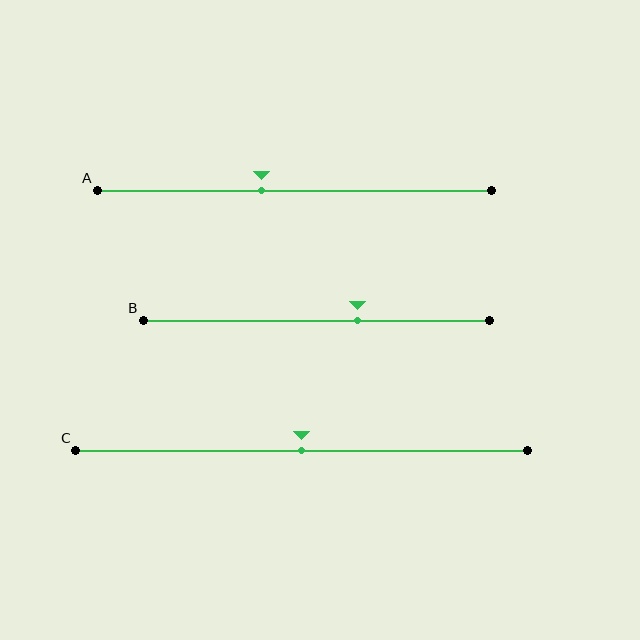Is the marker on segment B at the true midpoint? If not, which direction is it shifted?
No, the marker on segment B is shifted to the right by about 12% of the segment length.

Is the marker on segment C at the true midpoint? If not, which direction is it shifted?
Yes, the marker on segment C is at the true midpoint.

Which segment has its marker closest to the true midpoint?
Segment C has its marker closest to the true midpoint.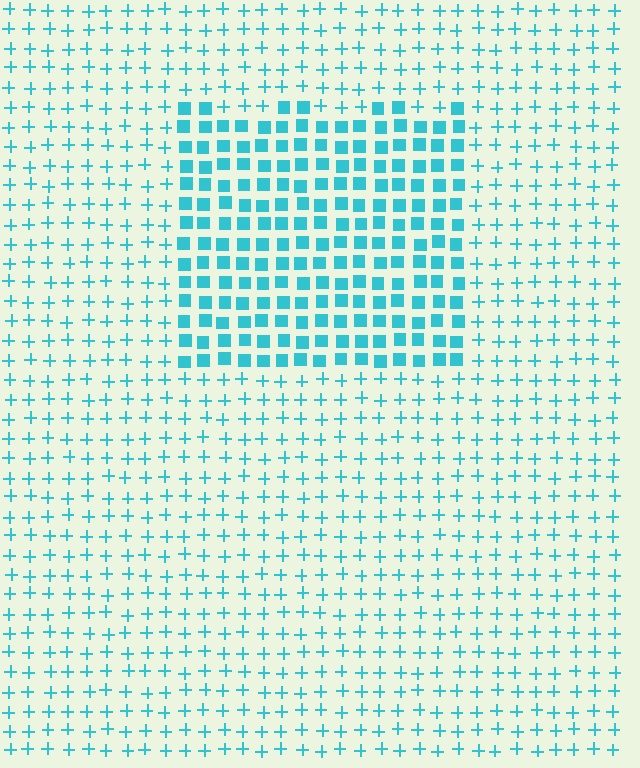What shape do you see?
I see a rectangle.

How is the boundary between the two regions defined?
The boundary is defined by a change in element shape: squares inside vs. plus signs outside. All elements share the same color and spacing.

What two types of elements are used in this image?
The image uses squares inside the rectangle region and plus signs outside it.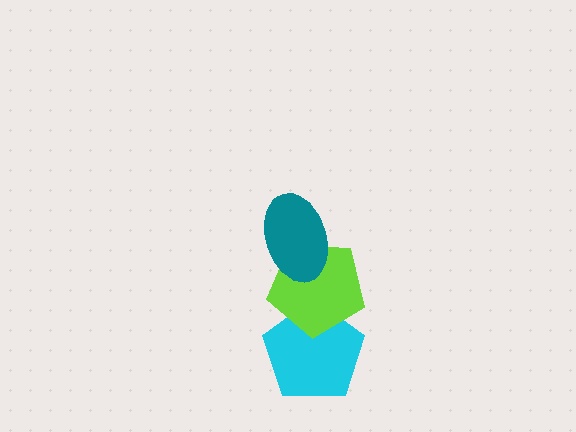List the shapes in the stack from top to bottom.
From top to bottom: the teal ellipse, the lime pentagon, the cyan pentagon.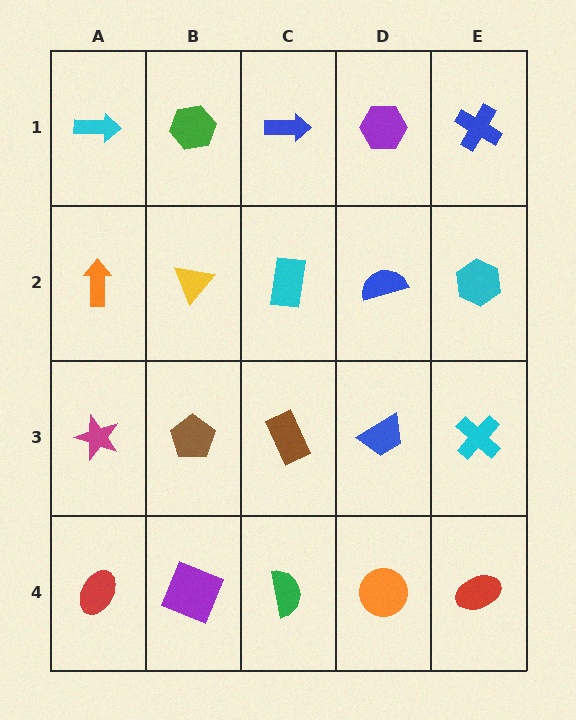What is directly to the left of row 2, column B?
An orange arrow.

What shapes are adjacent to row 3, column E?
A cyan hexagon (row 2, column E), a red ellipse (row 4, column E), a blue trapezoid (row 3, column D).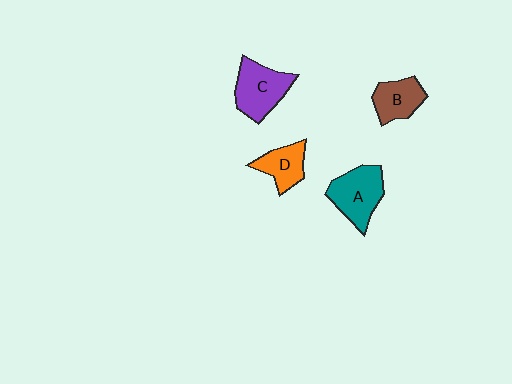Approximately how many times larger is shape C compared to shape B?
Approximately 1.4 times.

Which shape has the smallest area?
Shape D (orange).